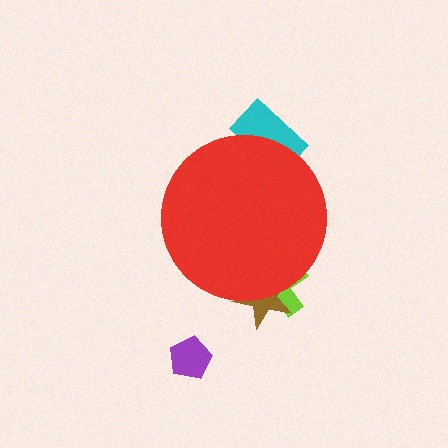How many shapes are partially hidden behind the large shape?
3 shapes are partially hidden.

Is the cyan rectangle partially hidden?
Yes, the cyan rectangle is partially hidden behind the red circle.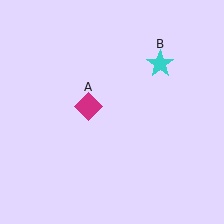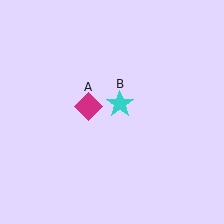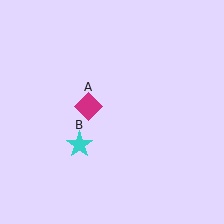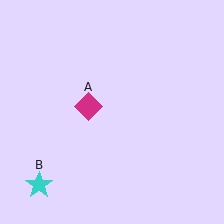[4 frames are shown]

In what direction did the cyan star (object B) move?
The cyan star (object B) moved down and to the left.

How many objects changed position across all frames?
1 object changed position: cyan star (object B).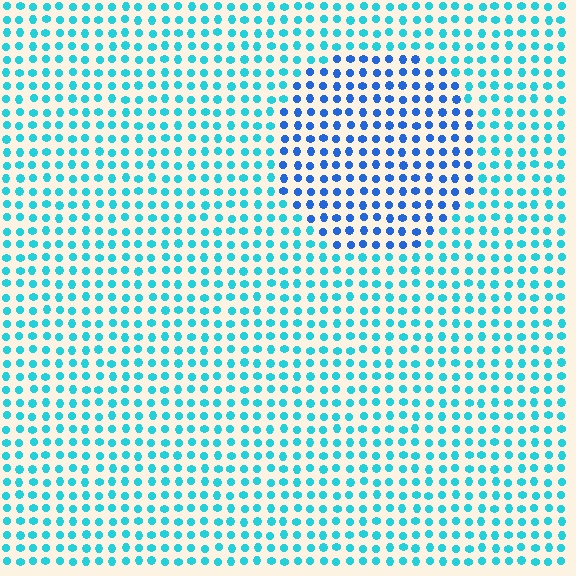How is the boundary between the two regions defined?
The boundary is defined purely by a slight shift in hue (about 35 degrees). Spacing, size, and orientation are identical on both sides.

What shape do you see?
I see a circle.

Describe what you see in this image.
The image is filled with small cyan elements in a uniform arrangement. A circle-shaped region is visible where the elements are tinted to a slightly different hue, forming a subtle color boundary.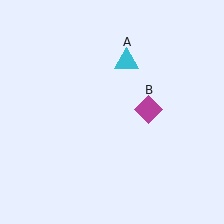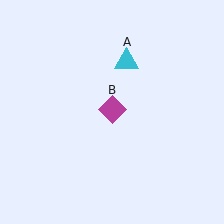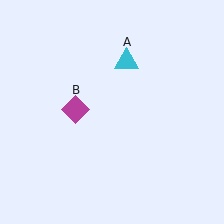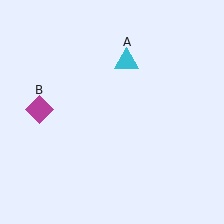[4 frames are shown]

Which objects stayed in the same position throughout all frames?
Cyan triangle (object A) remained stationary.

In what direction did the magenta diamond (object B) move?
The magenta diamond (object B) moved left.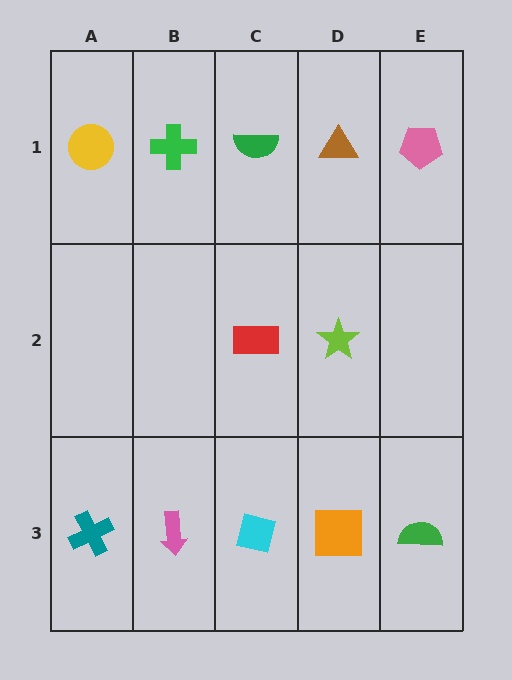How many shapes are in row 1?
5 shapes.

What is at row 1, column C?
A green semicircle.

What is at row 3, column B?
A pink arrow.